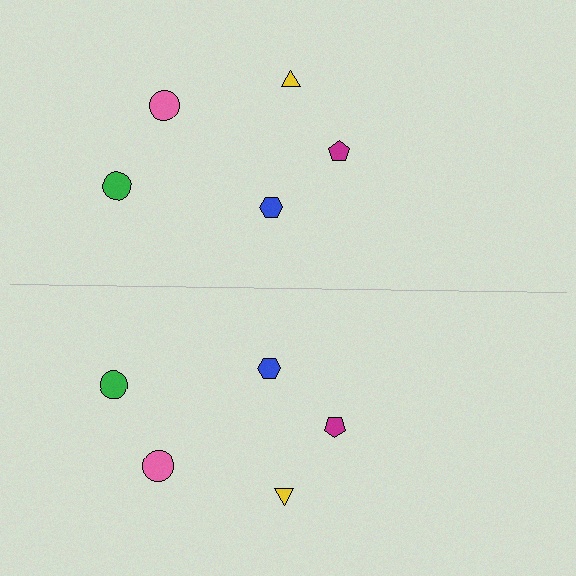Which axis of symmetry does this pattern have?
The pattern has a horizontal axis of symmetry running through the center of the image.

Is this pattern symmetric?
Yes, this pattern has bilateral (reflection) symmetry.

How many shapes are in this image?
There are 10 shapes in this image.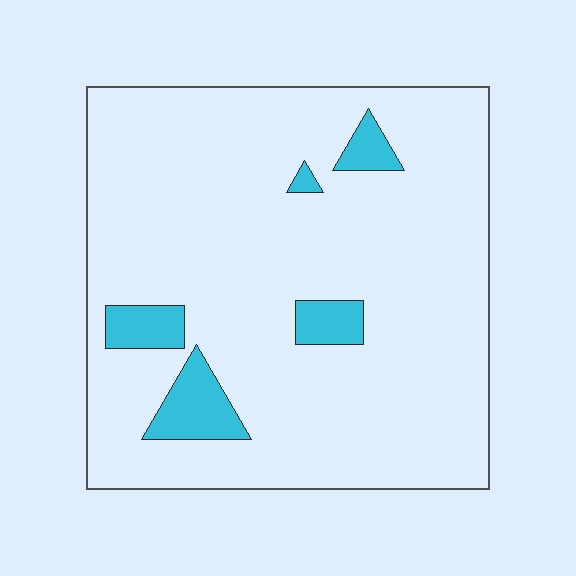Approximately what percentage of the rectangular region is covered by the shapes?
Approximately 10%.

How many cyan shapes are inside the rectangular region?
5.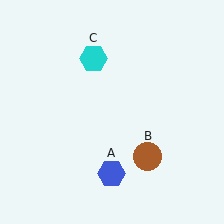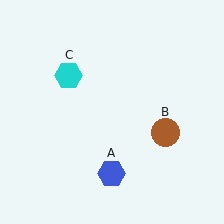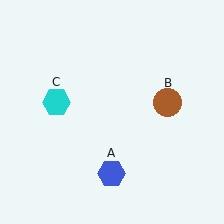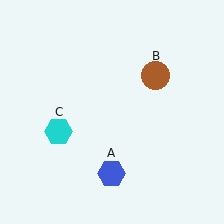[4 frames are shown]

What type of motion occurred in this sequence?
The brown circle (object B), cyan hexagon (object C) rotated counterclockwise around the center of the scene.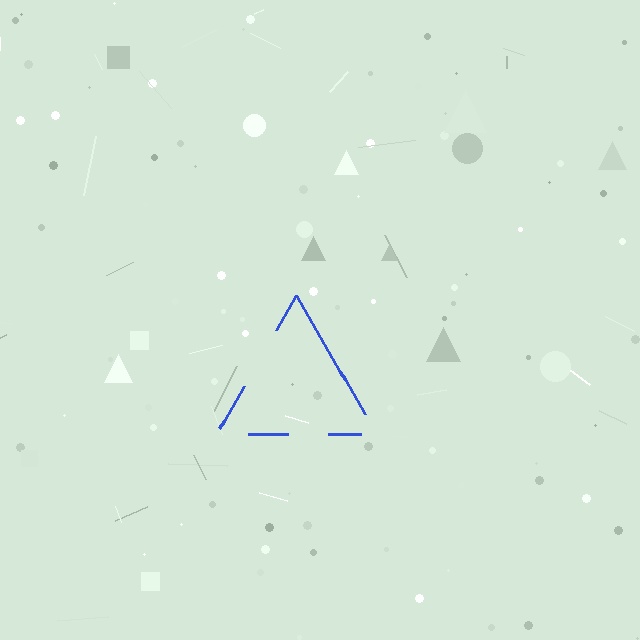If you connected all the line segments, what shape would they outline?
They would outline a triangle.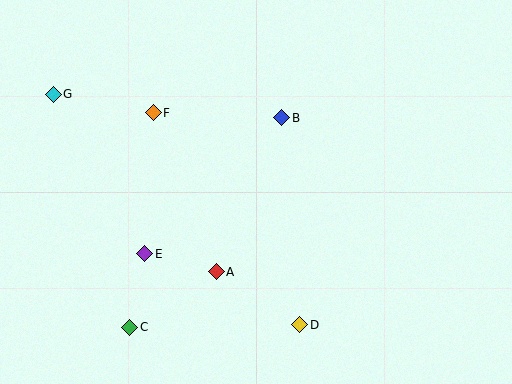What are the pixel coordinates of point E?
Point E is at (145, 254).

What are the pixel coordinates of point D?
Point D is at (300, 325).